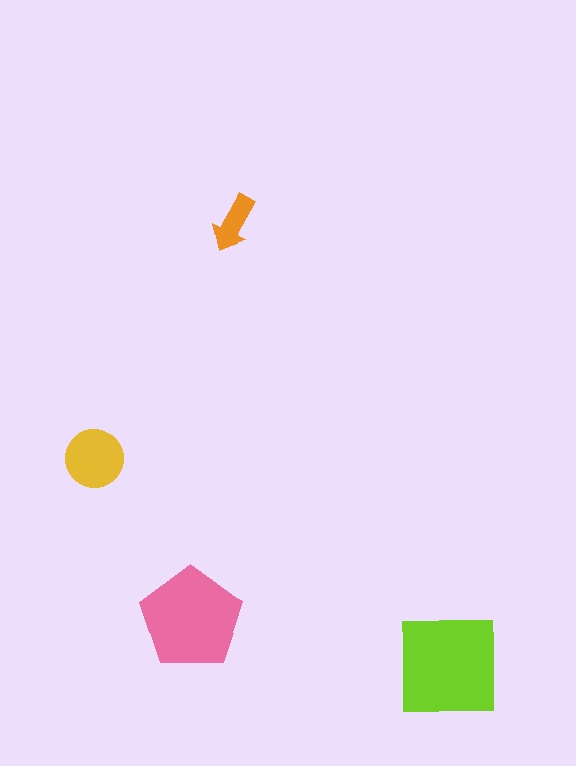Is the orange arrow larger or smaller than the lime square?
Smaller.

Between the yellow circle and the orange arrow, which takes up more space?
The yellow circle.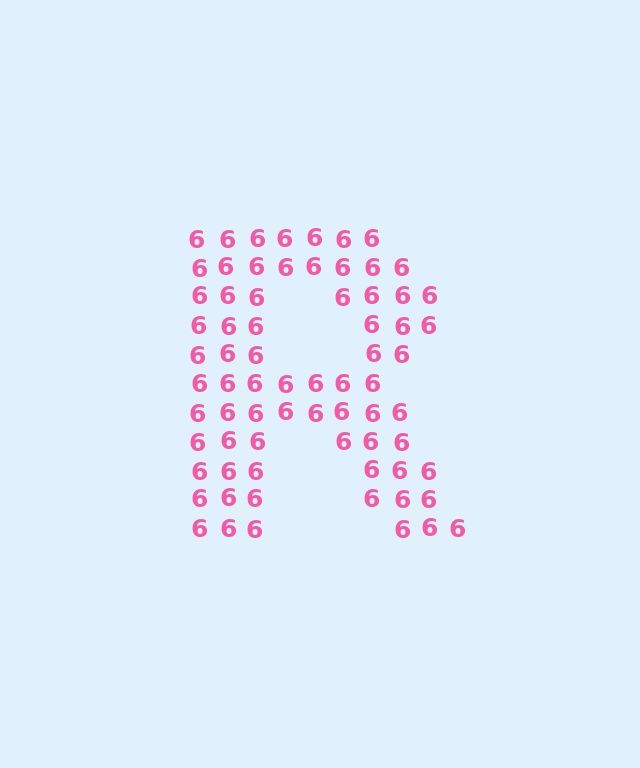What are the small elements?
The small elements are digit 6's.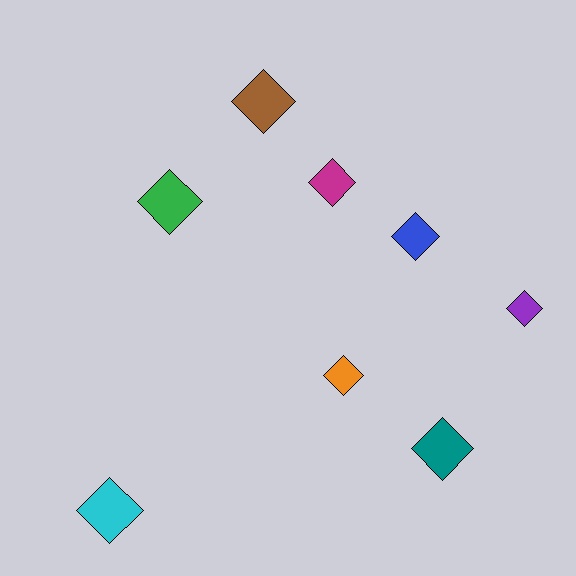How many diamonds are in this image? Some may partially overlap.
There are 8 diamonds.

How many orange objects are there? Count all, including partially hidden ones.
There is 1 orange object.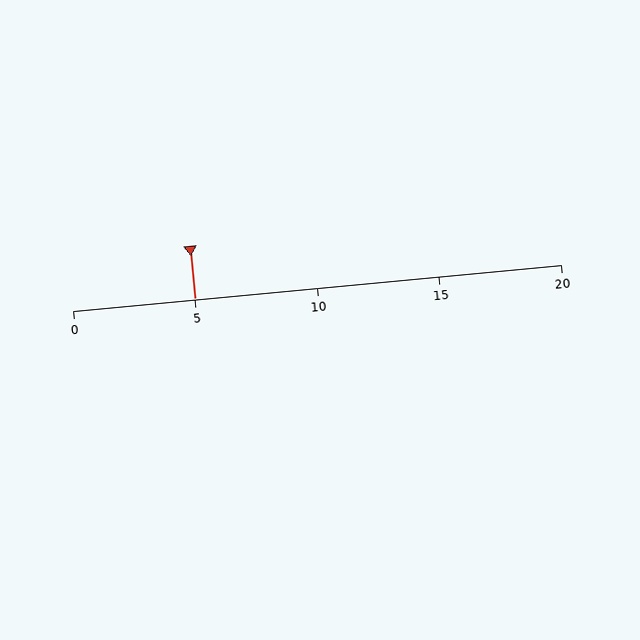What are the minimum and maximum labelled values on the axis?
The axis runs from 0 to 20.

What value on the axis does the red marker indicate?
The marker indicates approximately 5.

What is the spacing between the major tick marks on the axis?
The major ticks are spaced 5 apart.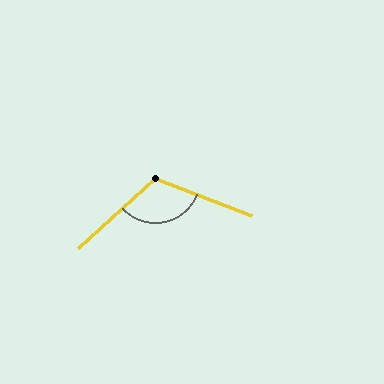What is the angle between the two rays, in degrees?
Approximately 117 degrees.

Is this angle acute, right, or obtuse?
It is obtuse.